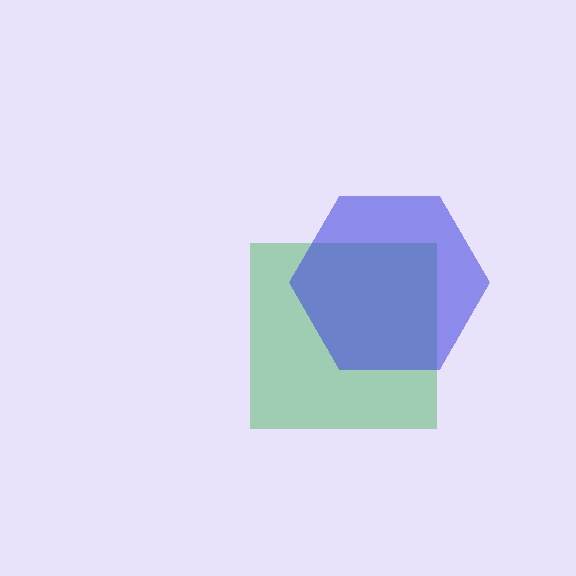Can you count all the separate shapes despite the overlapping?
Yes, there are 2 separate shapes.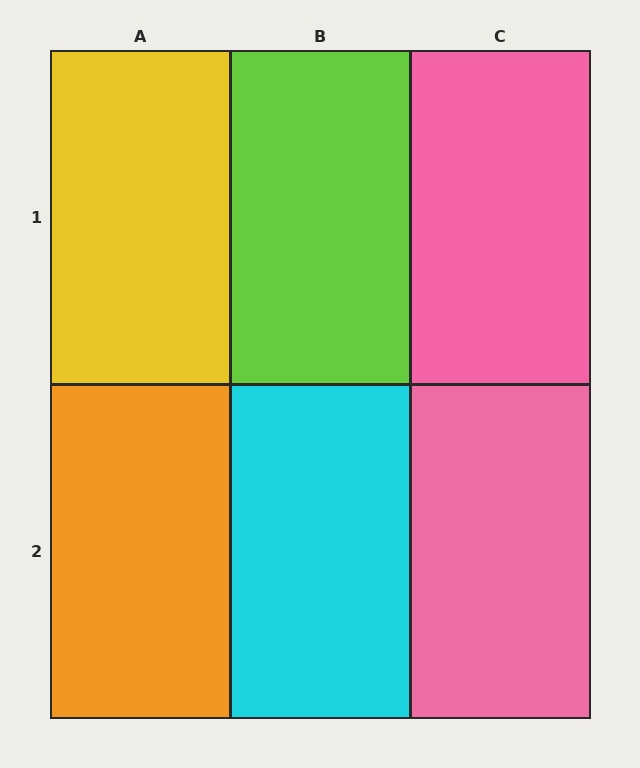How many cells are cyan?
1 cell is cyan.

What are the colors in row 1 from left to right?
Yellow, lime, pink.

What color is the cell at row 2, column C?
Pink.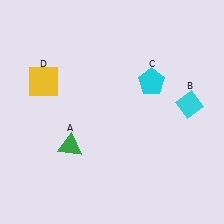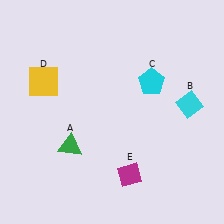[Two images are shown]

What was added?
A magenta diamond (E) was added in Image 2.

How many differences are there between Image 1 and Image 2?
There is 1 difference between the two images.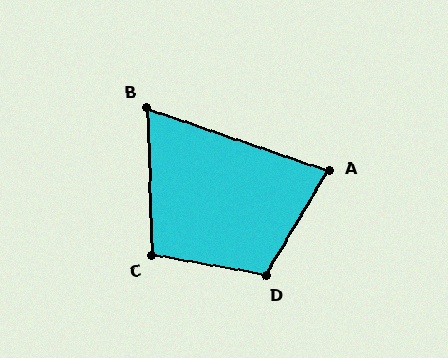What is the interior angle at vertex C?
Approximately 102 degrees (obtuse).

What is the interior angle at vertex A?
Approximately 78 degrees (acute).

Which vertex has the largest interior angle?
D, at approximately 111 degrees.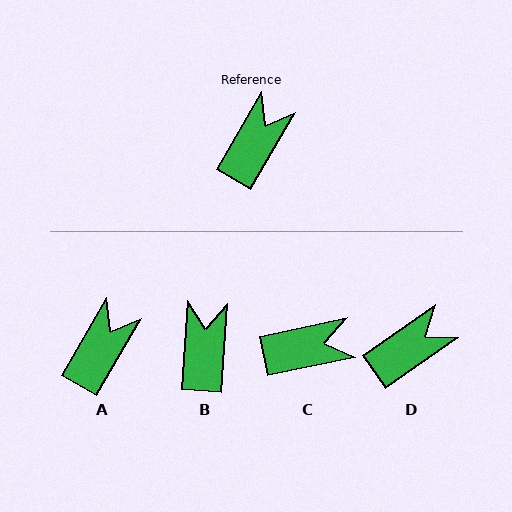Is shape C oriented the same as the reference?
No, it is off by about 48 degrees.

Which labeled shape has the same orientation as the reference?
A.